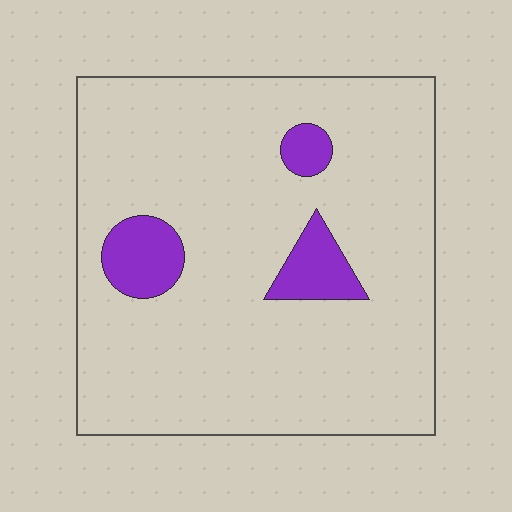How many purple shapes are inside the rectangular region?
3.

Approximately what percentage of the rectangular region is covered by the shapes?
Approximately 10%.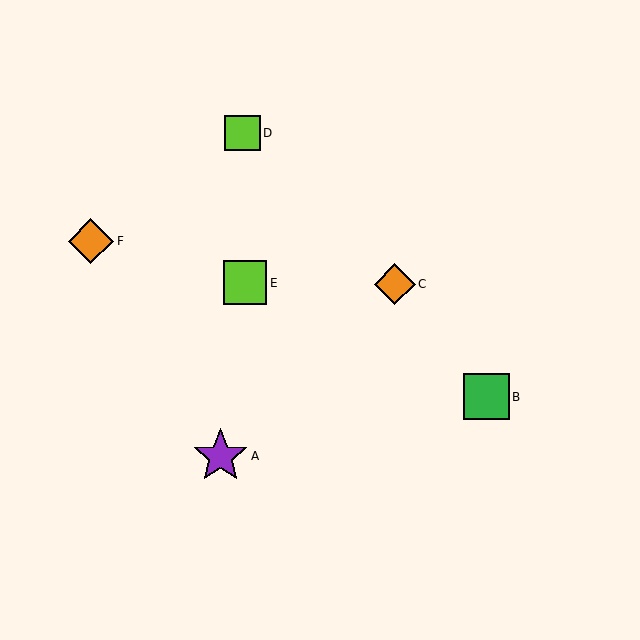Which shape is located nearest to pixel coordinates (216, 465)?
The purple star (labeled A) at (221, 456) is nearest to that location.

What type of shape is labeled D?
Shape D is a lime square.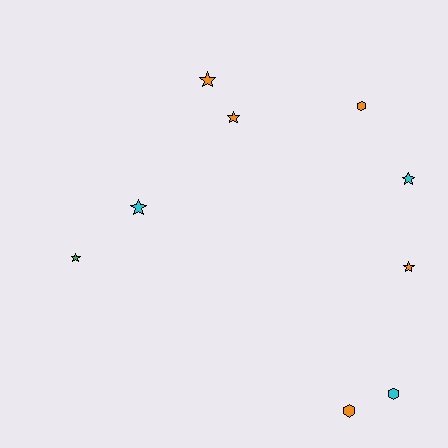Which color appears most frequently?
Orange, with 5 objects.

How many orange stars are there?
There are 3 orange stars.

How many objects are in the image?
There are 9 objects.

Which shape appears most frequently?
Star, with 6 objects.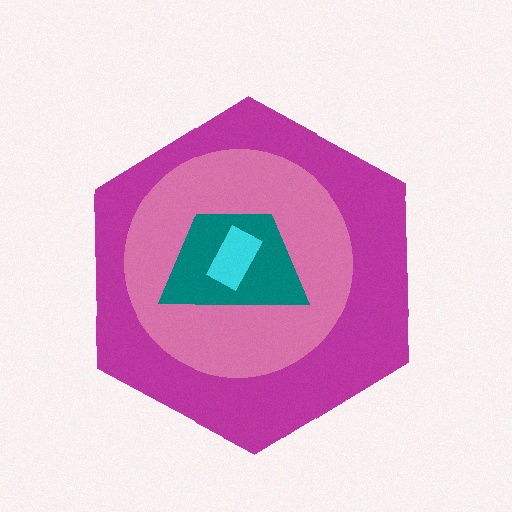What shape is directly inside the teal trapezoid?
The cyan rectangle.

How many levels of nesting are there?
4.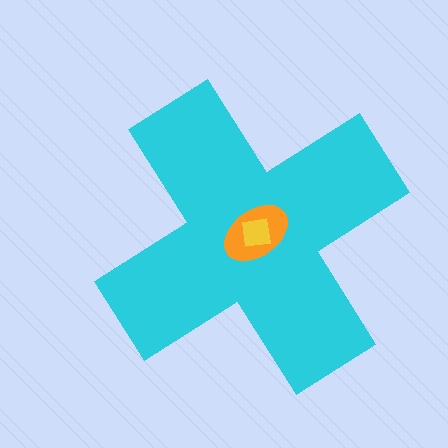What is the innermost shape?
The yellow square.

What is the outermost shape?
The cyan cross.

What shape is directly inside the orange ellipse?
The yellow square.